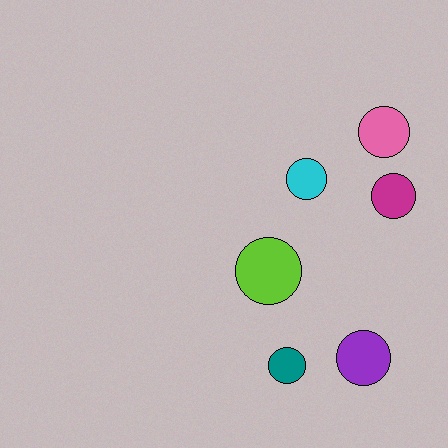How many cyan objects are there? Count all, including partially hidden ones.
There is 1 cyan object.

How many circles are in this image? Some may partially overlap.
There are 6 circles.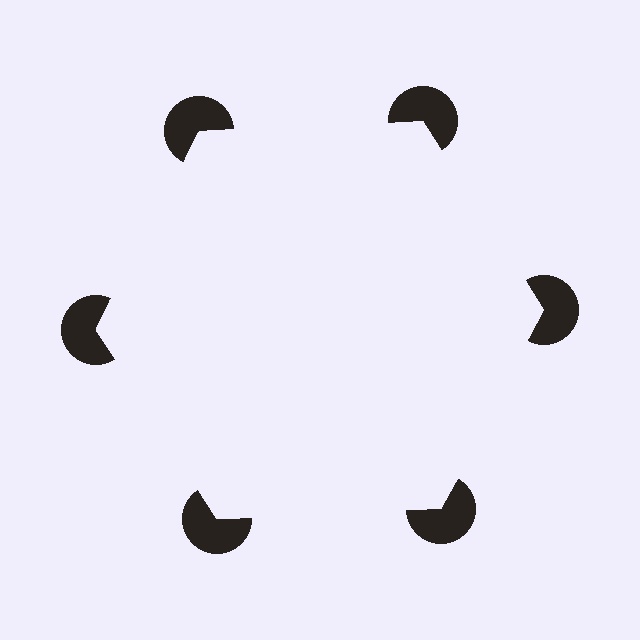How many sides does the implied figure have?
6 sides.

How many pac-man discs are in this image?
There are 6 — one at each vertex of the illusory hexagon.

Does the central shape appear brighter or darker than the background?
It typically appears slightly brighter than the background, even though no actual brightness change is drawn.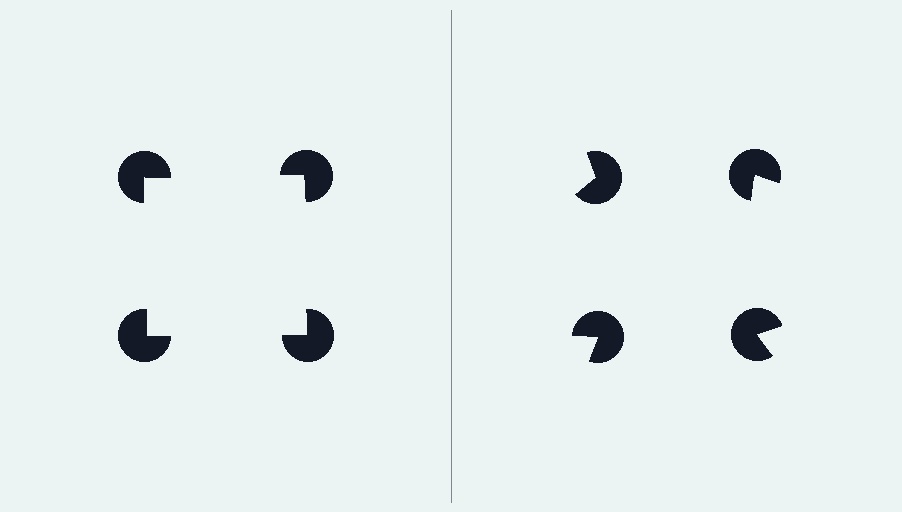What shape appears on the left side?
An illusory square.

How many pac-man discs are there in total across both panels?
8 — 4 on each side.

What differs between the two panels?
The pac-man discs are positioned identically on both sides; only the wedge orientations differ. On the left they align to a square; on the right they are misaligned.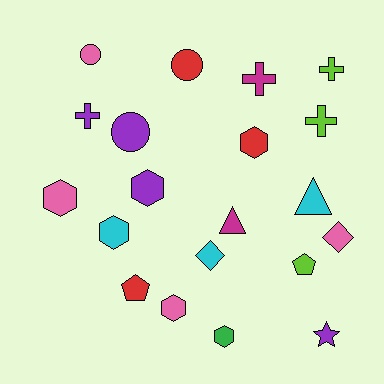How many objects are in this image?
There are 20 objects.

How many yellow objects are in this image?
There are no yellow objects.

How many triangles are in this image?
There are 2 triangles.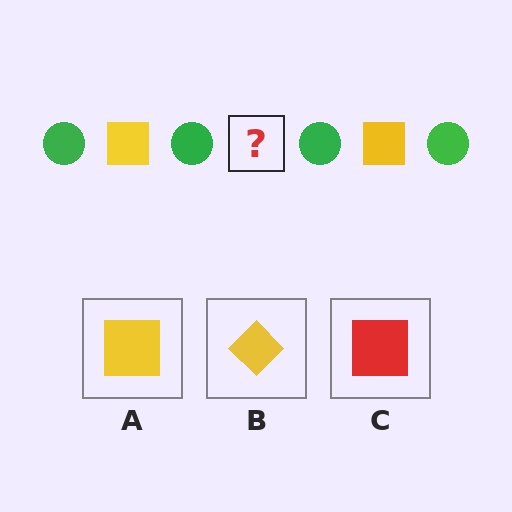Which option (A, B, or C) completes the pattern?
A.